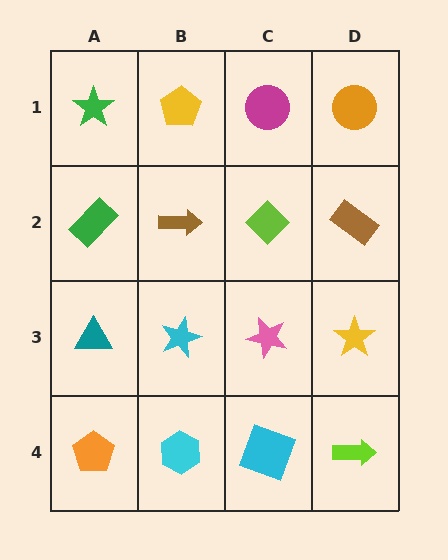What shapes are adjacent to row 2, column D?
An orange circle (row 1, column D), a yellow star (row 3, column D), a lime diamond (row 2, column C).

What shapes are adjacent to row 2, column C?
A magenta circle (row 1, column C), a pink star (row 3, column C), a brown arrow (row 2, column B), a brown rectangle (row 2, column D).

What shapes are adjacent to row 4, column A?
A teal triangle (row 3, column A), a cyan hexagon (row 4, column B).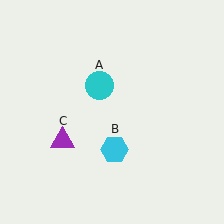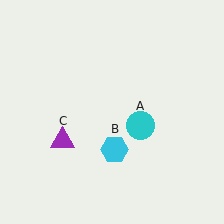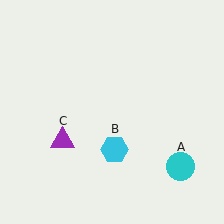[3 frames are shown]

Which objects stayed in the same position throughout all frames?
Cyan hexagon (object B) and purple triangle (object C) remained stationary.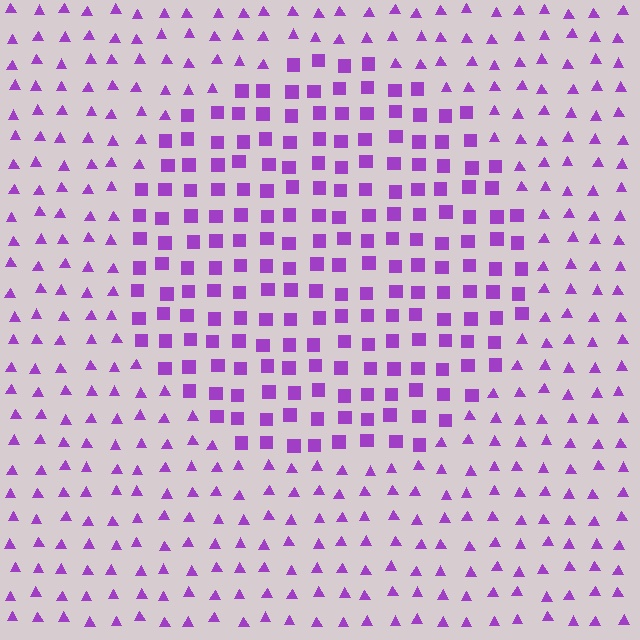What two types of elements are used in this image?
The image uses squares inside the circle region and triangles outside it.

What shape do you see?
I see a circle.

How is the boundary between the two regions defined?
The boundary is defined by a change in element shape: squares inside vs. triangles outside. All elements share the same color and spacing.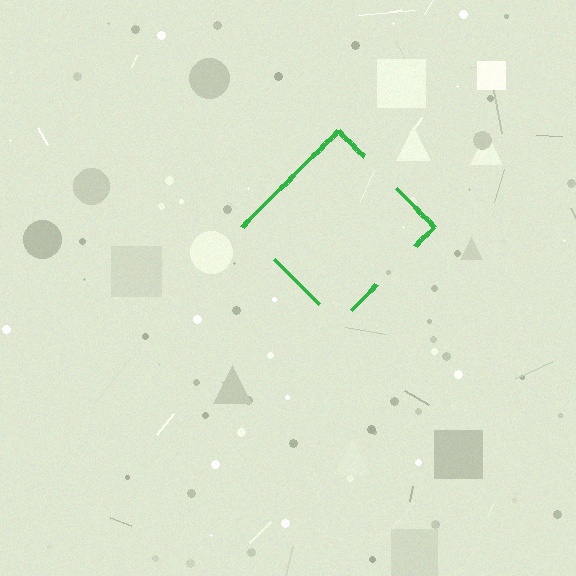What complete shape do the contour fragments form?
The contour fragments form a diamond.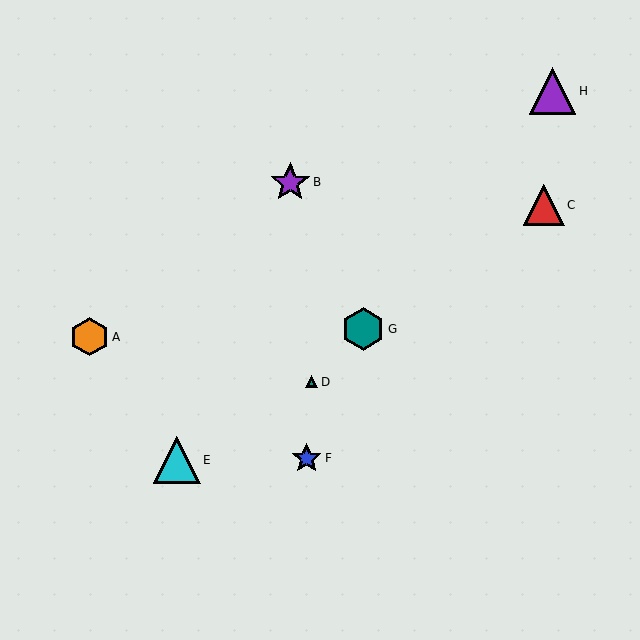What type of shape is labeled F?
Shape F is a blue star.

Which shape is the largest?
The cyan triangle (labeled E) is the largest.